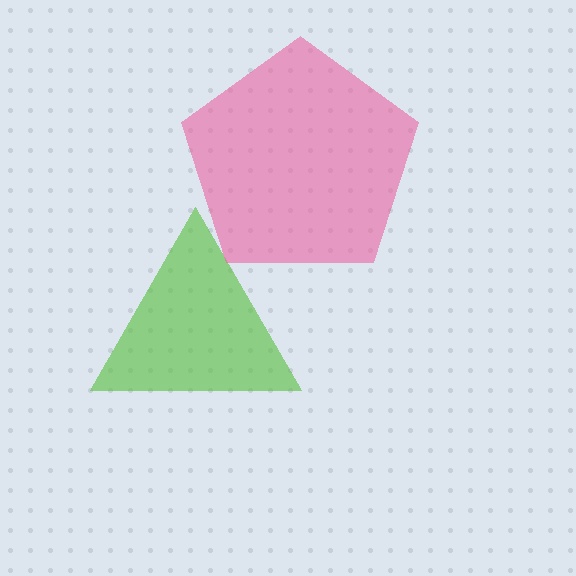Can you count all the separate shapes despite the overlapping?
Yes, there are 2 separate shapes.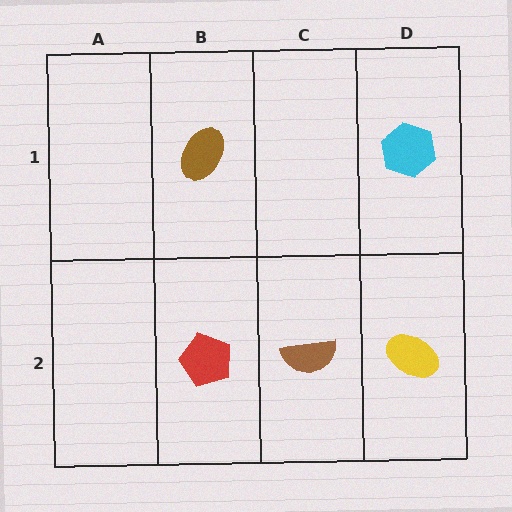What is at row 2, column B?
A red pentagon.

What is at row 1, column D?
A cyan hexagon.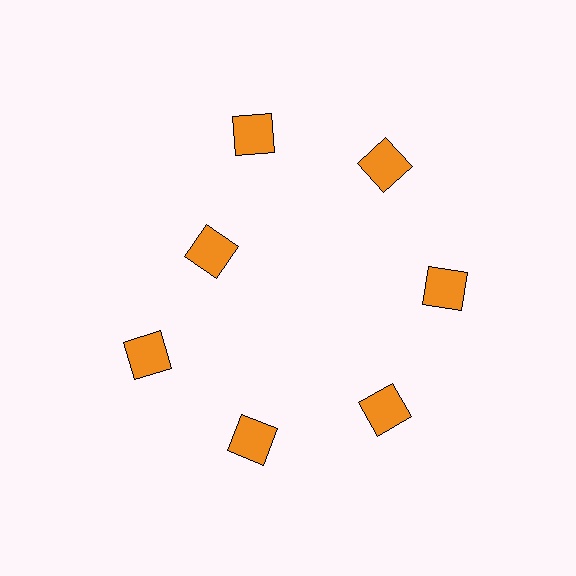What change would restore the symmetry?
The symmetry would be restored by moving it outward, back onto the ring so that all 7 squares sit at equal angles and equal distance from the center.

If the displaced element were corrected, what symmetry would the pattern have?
It would have 7-fold rotational symmetry — the pattern would map onto itself every 51 degrees.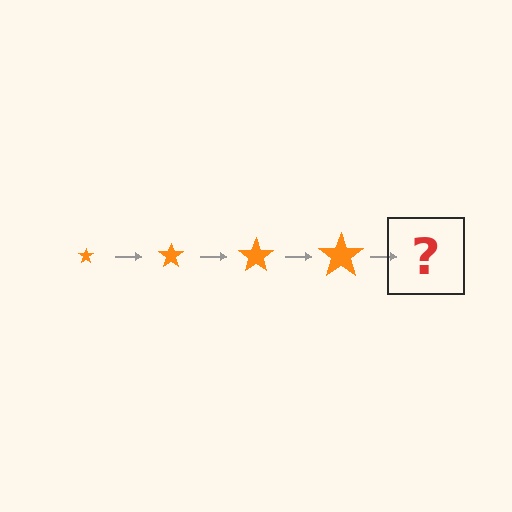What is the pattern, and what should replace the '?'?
The pattern is that the star gets progressively larger each step. The '?' should be an orange star, larger than the previous one.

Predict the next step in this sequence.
The next step is an orange star, larger than the previous one.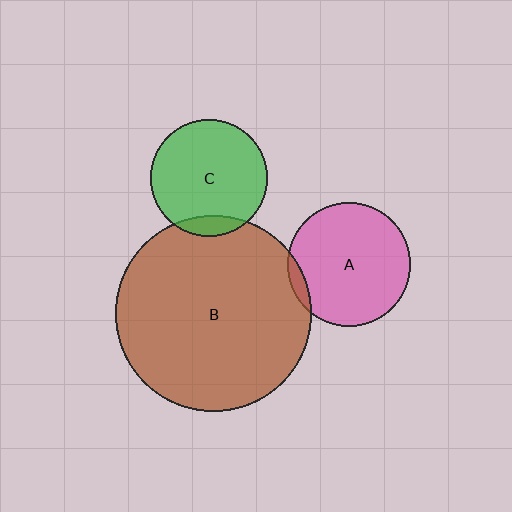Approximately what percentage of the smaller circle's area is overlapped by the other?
Approximately 5%.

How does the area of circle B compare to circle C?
Approximately 2.8 times.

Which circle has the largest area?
Circle B (brown).